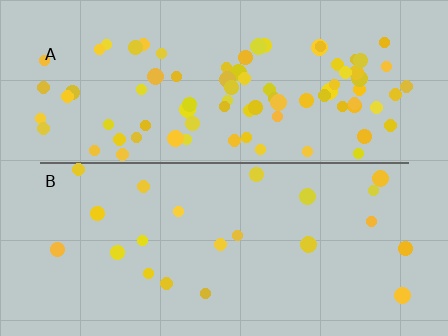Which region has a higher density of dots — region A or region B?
A (the top).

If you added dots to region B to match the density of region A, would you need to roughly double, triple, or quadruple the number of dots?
Approximately quadruple.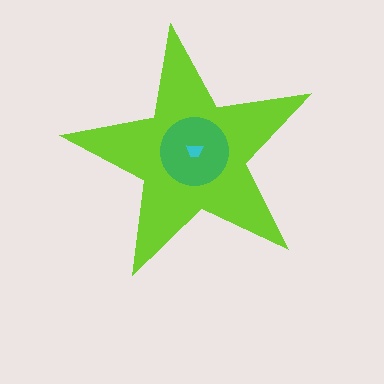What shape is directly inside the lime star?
The green circle.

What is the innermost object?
The cyan trapezoid.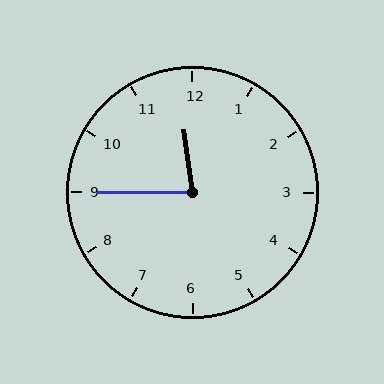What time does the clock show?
11:45.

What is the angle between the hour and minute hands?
Approximately 82 degrees.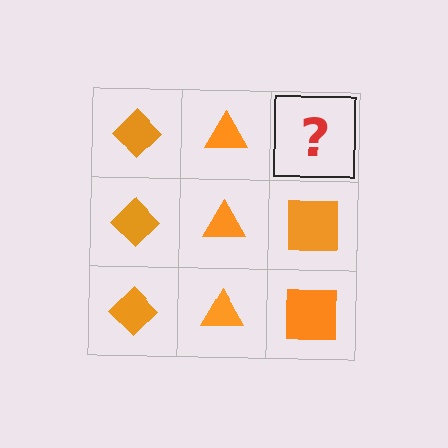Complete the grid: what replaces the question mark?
The question mark should be replaced with an orange square.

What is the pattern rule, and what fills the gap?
The rule is that each column has a consistent shape. The gap should be filled with an orange square.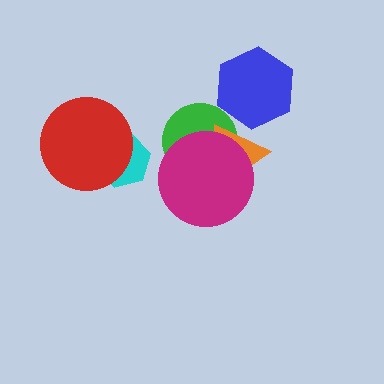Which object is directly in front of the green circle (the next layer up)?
The orange triangle is directly in front of the green circle.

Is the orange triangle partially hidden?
Yes, it is partially covered by another shape.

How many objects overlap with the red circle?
1 object overlaps with the red circle.